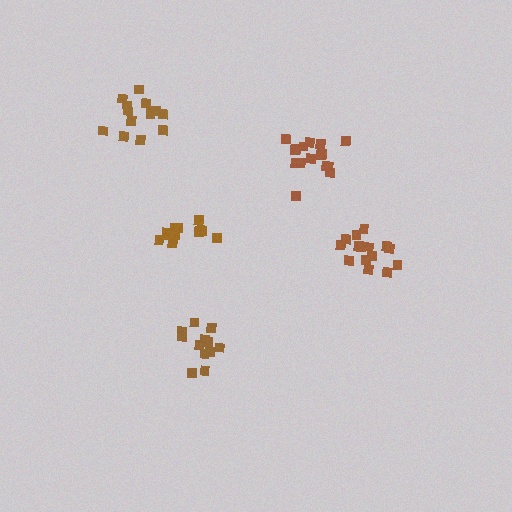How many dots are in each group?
Group 1: 15 dots, Group 2: 16 dots, Group 3: 13 dots, Group 4: 12 dots, Group 5: 12 dots (68 total).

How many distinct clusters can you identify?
There are 5 distinct clusters.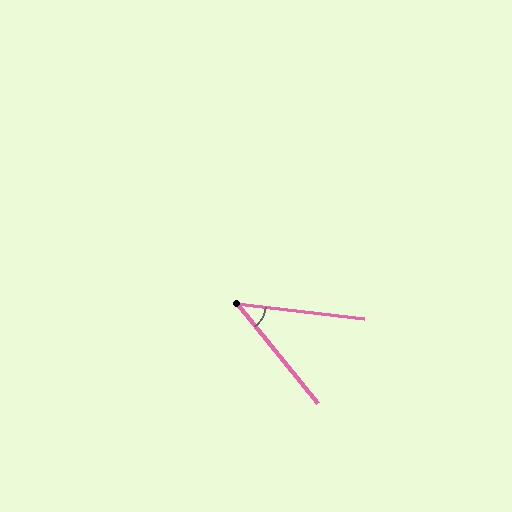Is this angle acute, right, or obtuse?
It is acute.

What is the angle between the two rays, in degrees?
Approximately 44 degrees.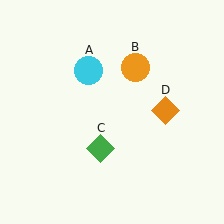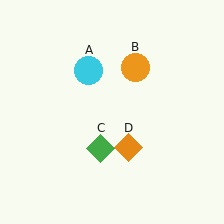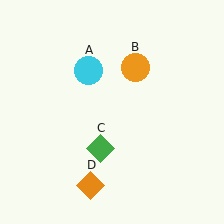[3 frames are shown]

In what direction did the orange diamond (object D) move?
The orange diamond (object D) moved down and to the left.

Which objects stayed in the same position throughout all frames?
Cyan circle (object A) and orange circle (object B) and green diamond (object C) remained stationary.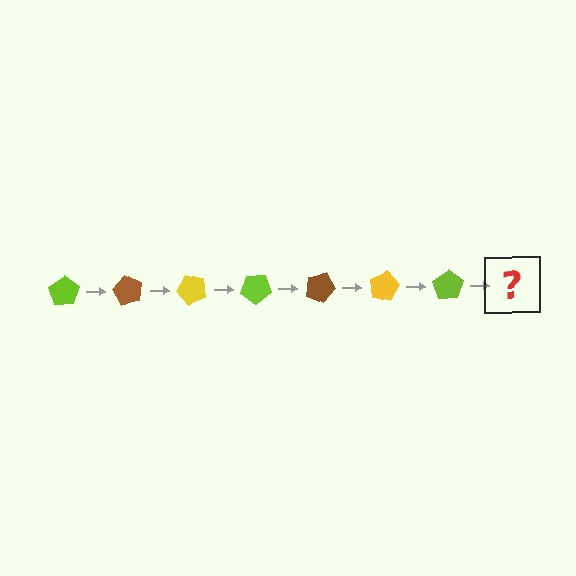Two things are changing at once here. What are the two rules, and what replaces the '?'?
The two rules are that it rotates 60 degrees each step and the color cycles through lime, brown, and yellow. The '?' should be a brown pentagon, rotated 420 degrees from the start.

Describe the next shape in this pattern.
It should be a brown pentagon, rotated 420 degrees from the start.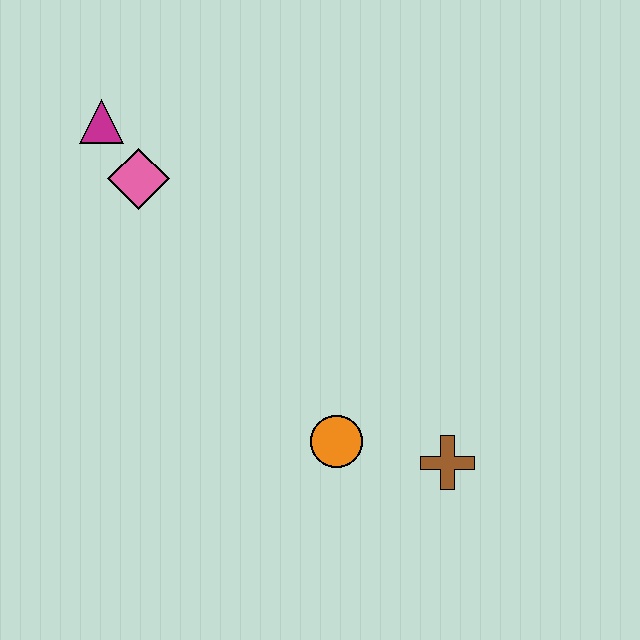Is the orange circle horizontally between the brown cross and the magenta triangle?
Yes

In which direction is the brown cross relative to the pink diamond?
The brown cross is to the right of the pink diamond.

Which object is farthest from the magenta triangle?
The brown cross is farthest from the magenta triangle.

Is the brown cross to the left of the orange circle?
No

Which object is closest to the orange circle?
The brown cross is closest to the orange circle.